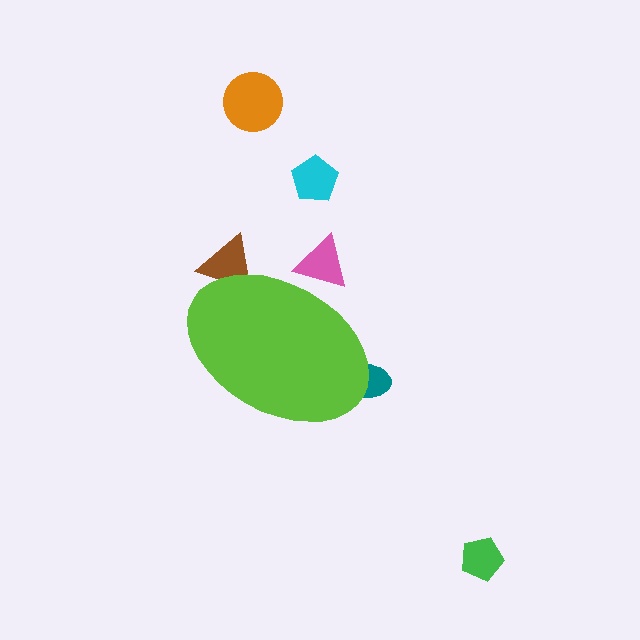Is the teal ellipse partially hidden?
Yes, the teal ellipse is partially hidden behind the lime ellipse.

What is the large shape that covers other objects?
A lime ellipse.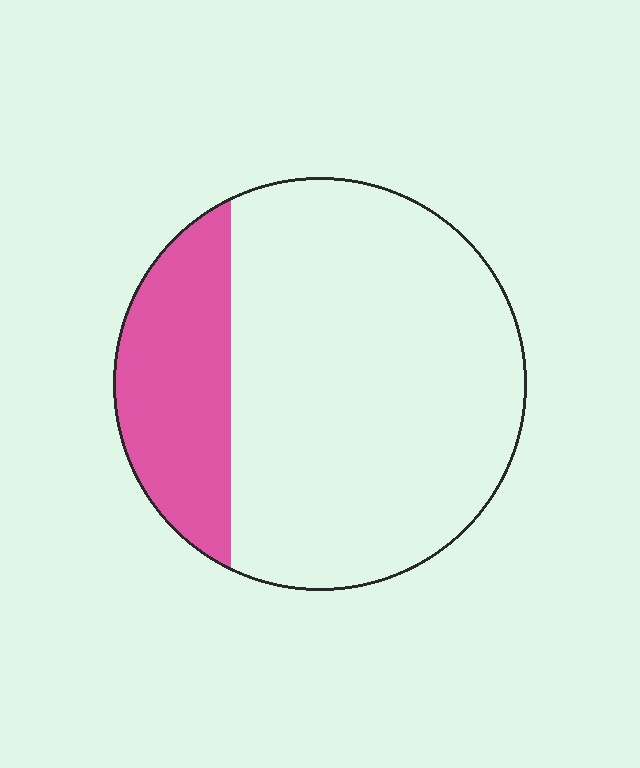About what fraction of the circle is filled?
About one quarter (1/4).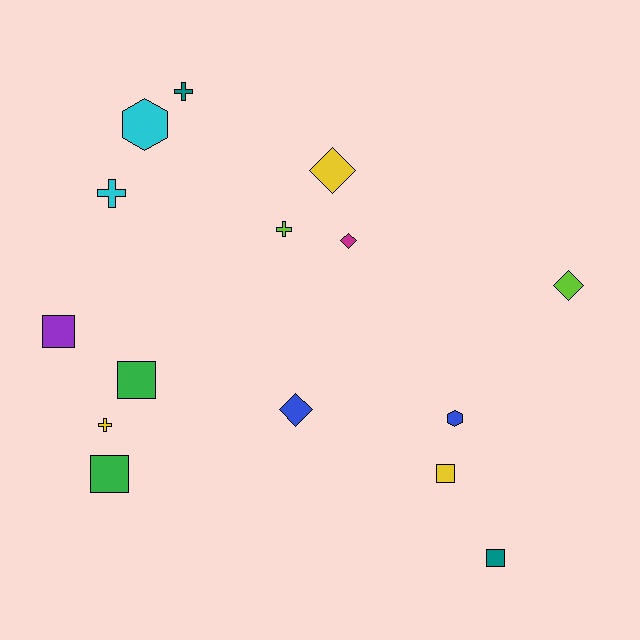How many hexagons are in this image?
There are 2 hexagons.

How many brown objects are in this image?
There are no brown objects.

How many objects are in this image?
There are 15 objects.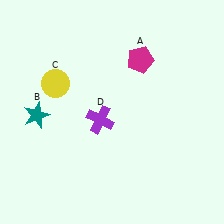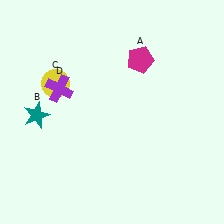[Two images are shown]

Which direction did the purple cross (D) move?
The purple cross (D) moved left.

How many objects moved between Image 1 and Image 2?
1 object moved between the two images.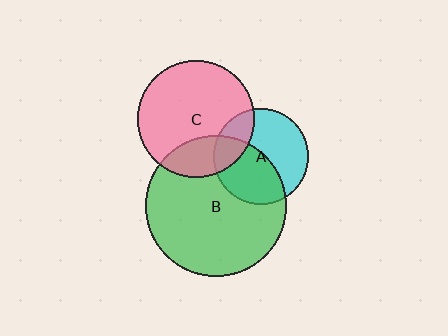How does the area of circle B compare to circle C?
Approximately 1.4 times.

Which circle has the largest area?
Circle B (green).